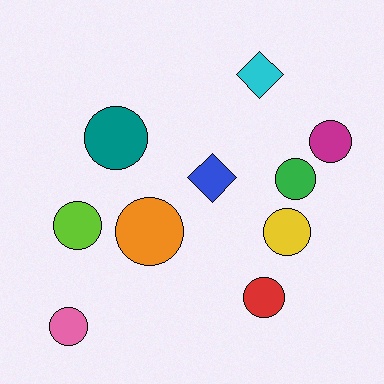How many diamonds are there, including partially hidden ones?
There are 2 diamonds.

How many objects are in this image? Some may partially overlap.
There are 10 objects.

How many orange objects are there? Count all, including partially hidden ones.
There is 1 orange object.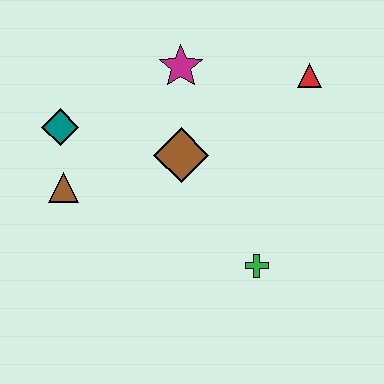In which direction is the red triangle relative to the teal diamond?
The red triangle is to the right of the teal diamond.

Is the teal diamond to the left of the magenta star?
Yes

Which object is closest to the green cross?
The brown diamond is closest to the green cross.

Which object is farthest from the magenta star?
The green cross is farthest from the magenta star.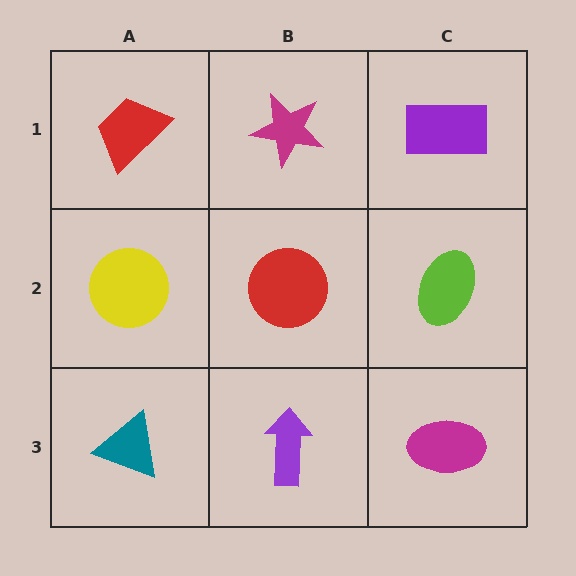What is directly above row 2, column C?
A purple rectangle.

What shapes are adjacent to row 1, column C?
A lime ellipse (row 2, column C), a magenta star (row 1, column B).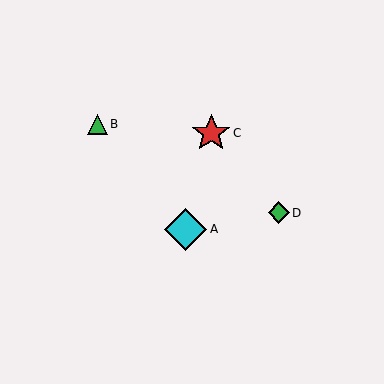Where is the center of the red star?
The center of the red star is at (211, 133).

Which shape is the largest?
The cyan diamond (labeled A) is the largest.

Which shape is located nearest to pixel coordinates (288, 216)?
The green diamond (labeled D) at (279, 213) is nearest to that location.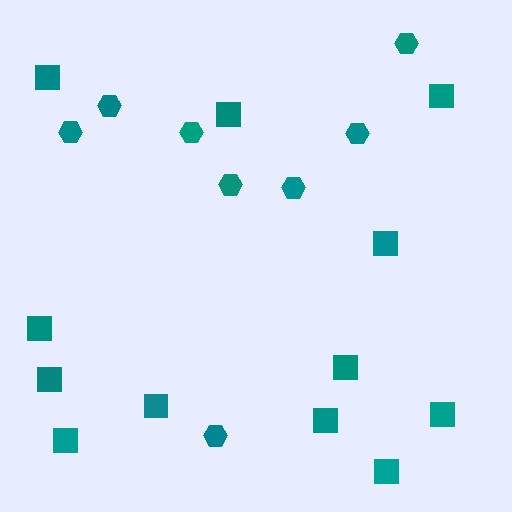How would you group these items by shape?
There are 2 groups: one group of hexagons (8) and one group of squares (12).